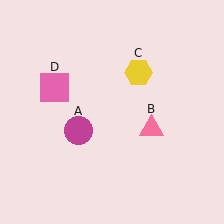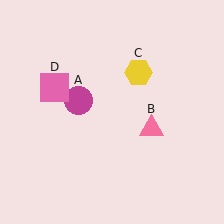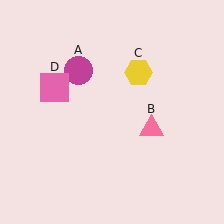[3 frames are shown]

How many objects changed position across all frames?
1 object changed position: magenta circle (object A).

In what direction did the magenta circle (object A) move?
The magenta circle (object A) moved up.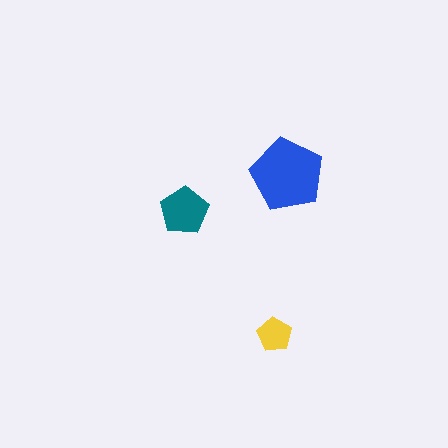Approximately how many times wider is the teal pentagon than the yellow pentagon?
About 1.5 times wider.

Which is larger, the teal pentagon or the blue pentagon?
The blue one.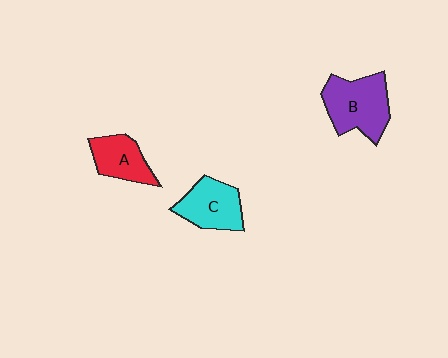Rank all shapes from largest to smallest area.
From largest to smallest: B (purple), C (cyan), A (red).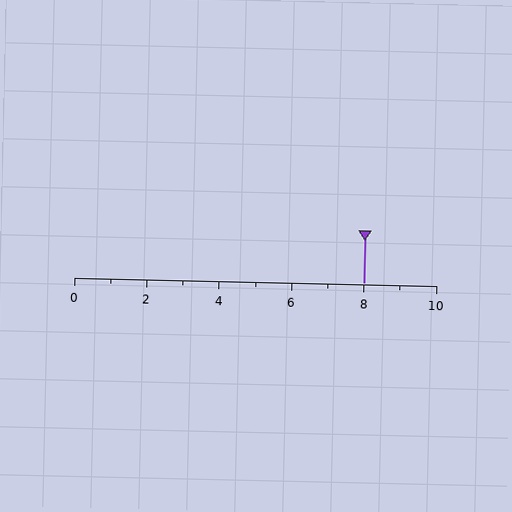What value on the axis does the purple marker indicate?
The marker indicates approximately 8.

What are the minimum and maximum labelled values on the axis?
The axis runs from 0 to 10.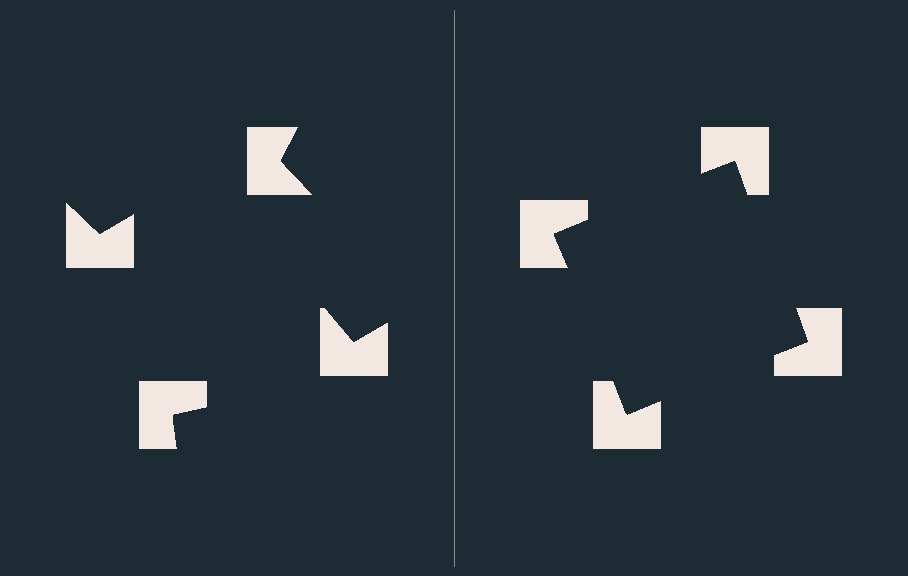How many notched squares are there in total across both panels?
8 — 4 on each side.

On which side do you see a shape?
An illusory square appears on the right side. On the left side the wedge cuts are rotated, so no coherent shape forms.